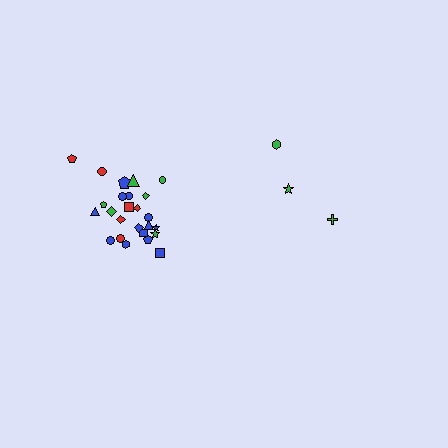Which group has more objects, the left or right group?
The left group.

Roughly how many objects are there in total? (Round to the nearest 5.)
Roughly 30 objects in total.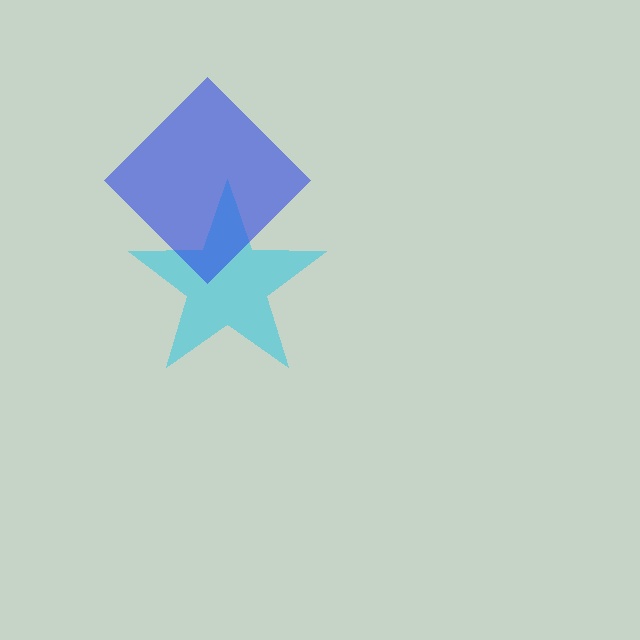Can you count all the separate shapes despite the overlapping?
Yes, there are 2 separate shapes.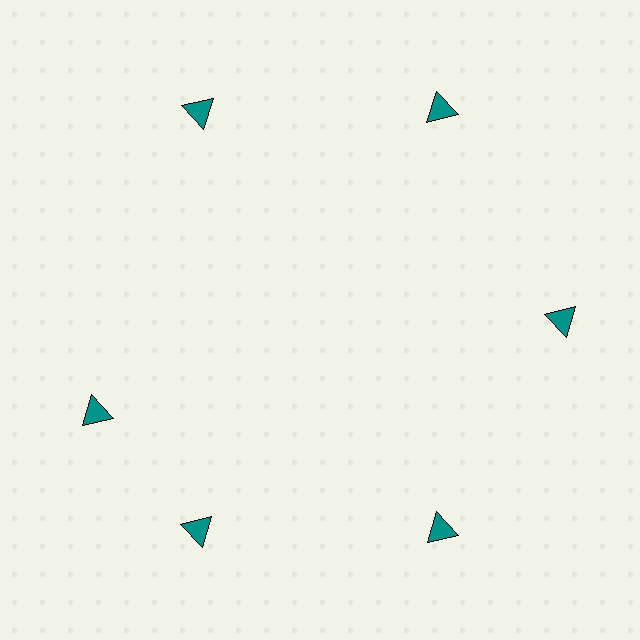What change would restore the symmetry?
The symmetry would be restored by rotating it back into even spacing with its neighbors so that all 6 triangles sit at equal angles and equal distance from the center.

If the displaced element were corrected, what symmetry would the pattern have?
It would have 6-fold rotational symmetry — the pattern would map onto itself every 60 degrees.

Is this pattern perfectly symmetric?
No. The 6 teal triangles are arranged in a ring, but one element near the 9 o'clock position is rotated out of alignment along the ring, breaking the 6-fold rotational symmetry.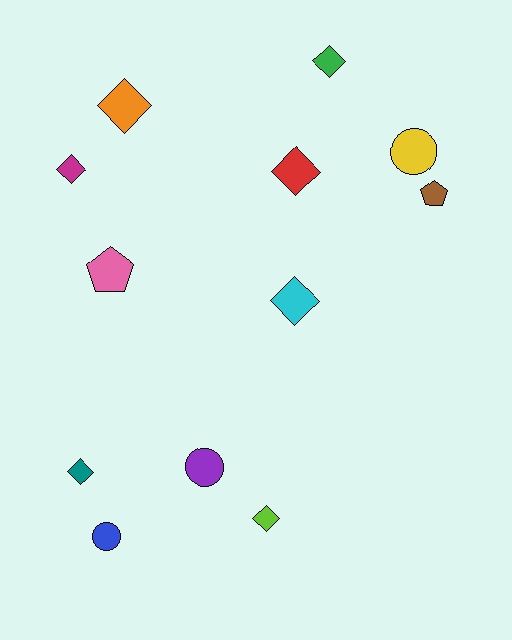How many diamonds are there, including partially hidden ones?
There are 7 diamonds.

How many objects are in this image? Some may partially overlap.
There are 12 objects.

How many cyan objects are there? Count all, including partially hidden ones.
There is 1 cyan object.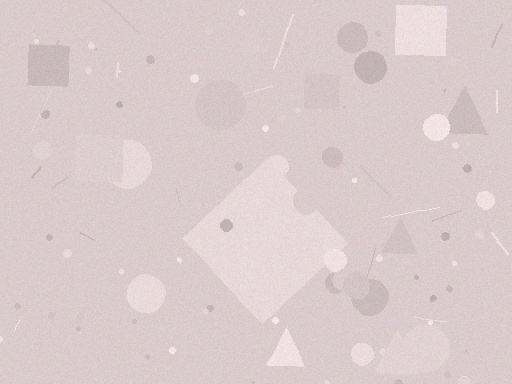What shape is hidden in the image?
A diamond is hidden in the image.